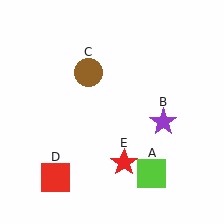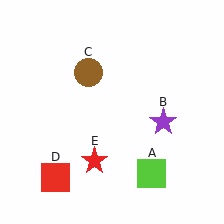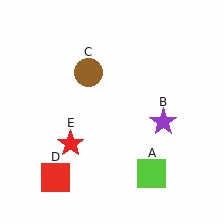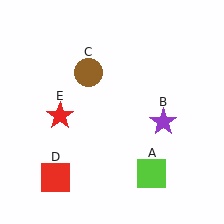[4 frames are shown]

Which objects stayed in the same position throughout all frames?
Lime square (object A) and purple star (object B) and brown circle (object C) and red square (object D) remained stationary.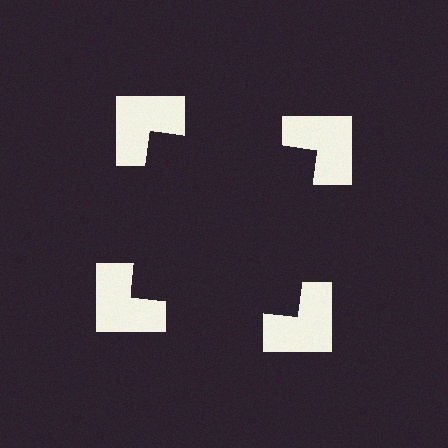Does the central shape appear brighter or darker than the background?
It typically appears slightly darker than the background, even though no actual brightness change is drawn.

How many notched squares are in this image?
There are 4 — one at each vertex of the illusory square.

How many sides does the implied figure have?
4 sides.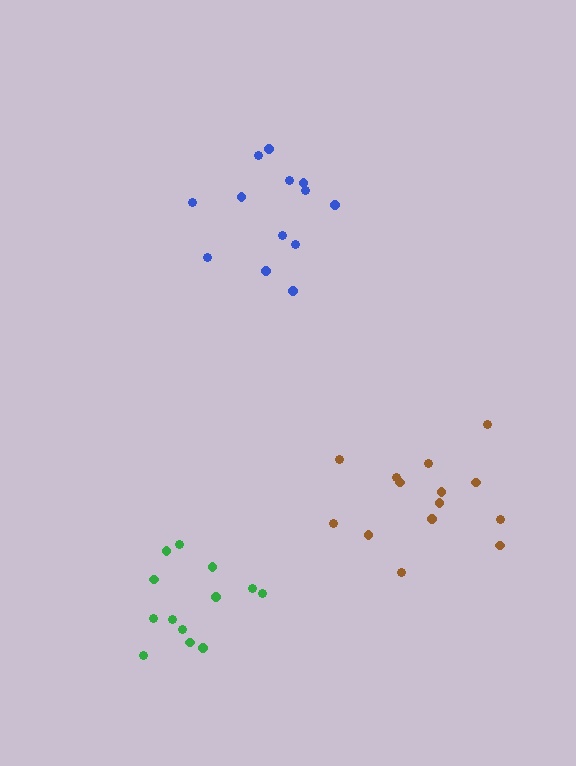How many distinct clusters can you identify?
There are 3 distinct clusters.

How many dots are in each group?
Group 1: 13 dots, Group 2: 13 dots, Group 3: 14 dots (40 total).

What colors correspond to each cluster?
The clusters are colored: blue, green, brown.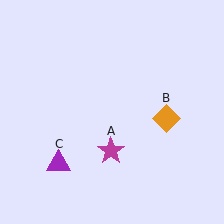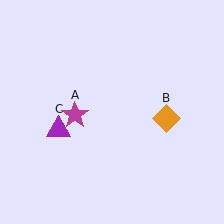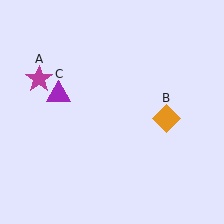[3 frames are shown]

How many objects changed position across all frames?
2 objects changed position: magenta star (object A), purple triangle (object C).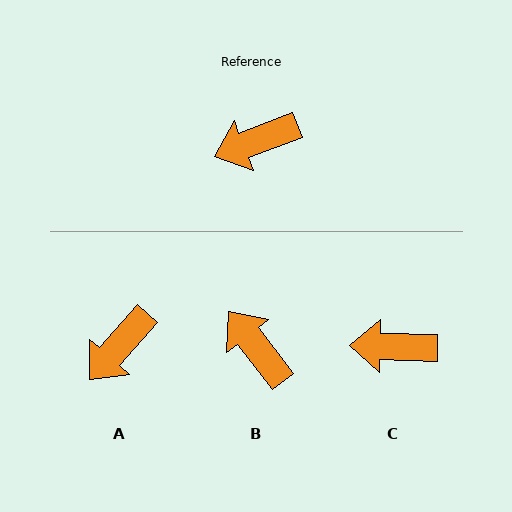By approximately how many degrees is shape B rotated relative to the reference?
Approximately 73 degrees clockwise.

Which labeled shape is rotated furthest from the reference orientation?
B, about 73 degrees away.